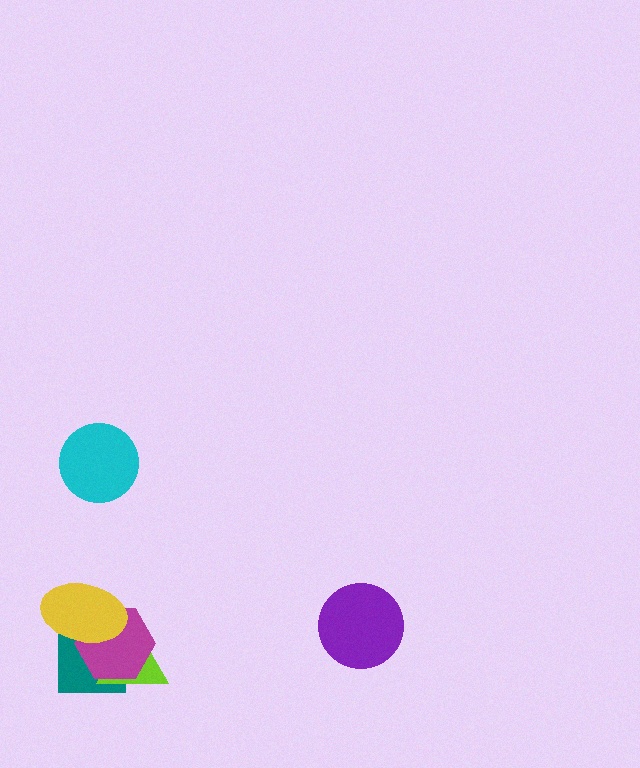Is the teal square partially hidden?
Yes, it is partially covered by another shape.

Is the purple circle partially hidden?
No, no other shape covers it.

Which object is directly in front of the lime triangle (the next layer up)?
The magenta hexagon is directly in front of the lime triangle.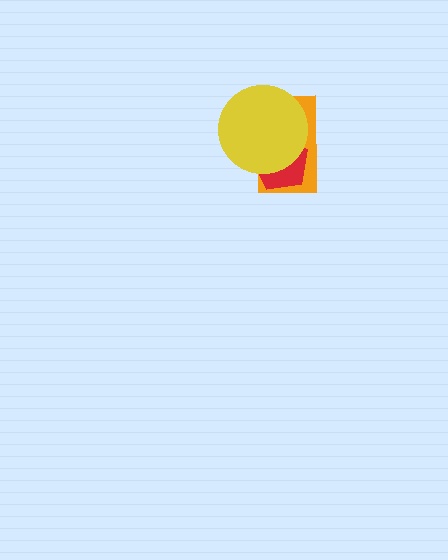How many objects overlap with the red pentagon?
2 objects overlap with the red pentagon.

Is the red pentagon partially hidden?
Yes, it is partially covered by another shape.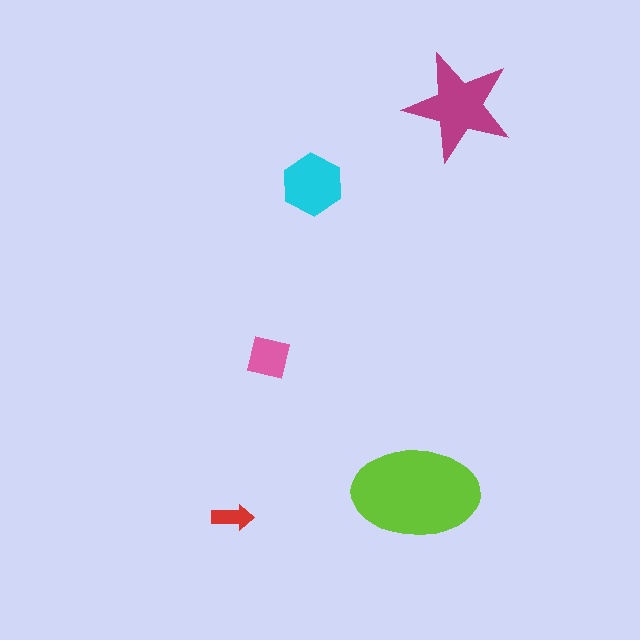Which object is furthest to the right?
The magenta star is rightmost.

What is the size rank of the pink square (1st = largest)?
4th.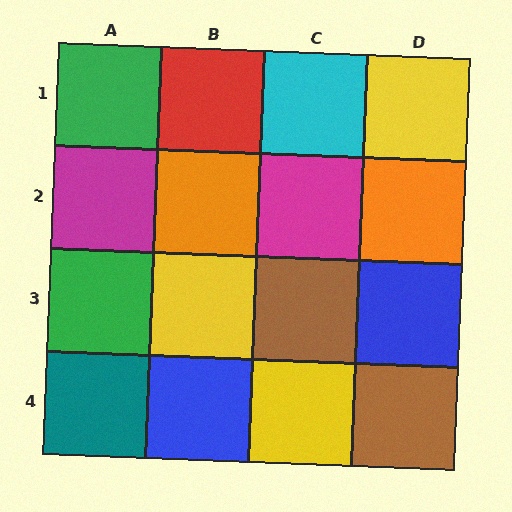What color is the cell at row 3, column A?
Green.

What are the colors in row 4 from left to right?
Teal, blue, yellow, brown.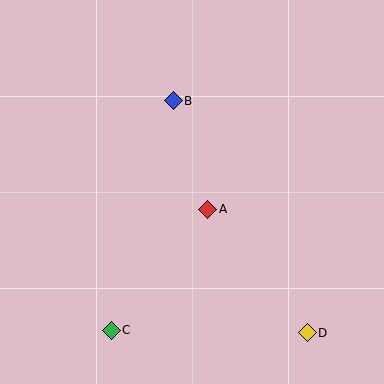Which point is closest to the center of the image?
Point A at (208, 209) is closest to the center.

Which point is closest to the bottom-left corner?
Point C is closest to the bottom-left corner.